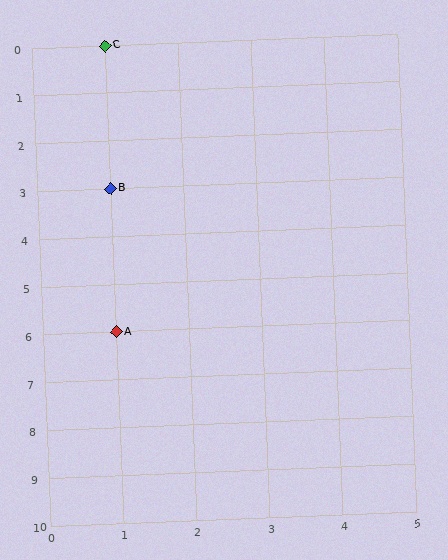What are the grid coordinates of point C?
Point C is at grid coordinates (1, 0).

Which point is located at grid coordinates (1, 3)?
Point B is at (1, 3).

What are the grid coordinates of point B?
Point B is at grid coordinates (1, 3).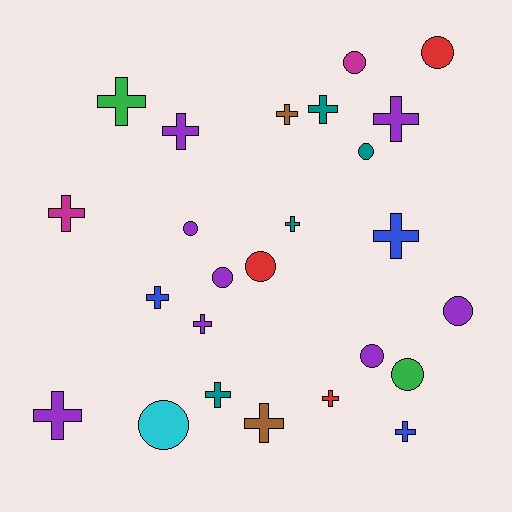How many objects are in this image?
There are 25 objects.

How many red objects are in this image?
There are 3 red objects.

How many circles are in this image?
There are 10 circles.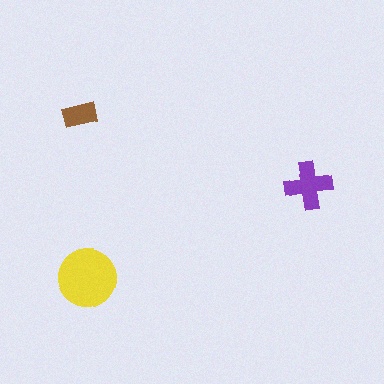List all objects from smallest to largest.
The brown rectangle, the purple cross, the yellow circle.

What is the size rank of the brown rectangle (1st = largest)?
3rd.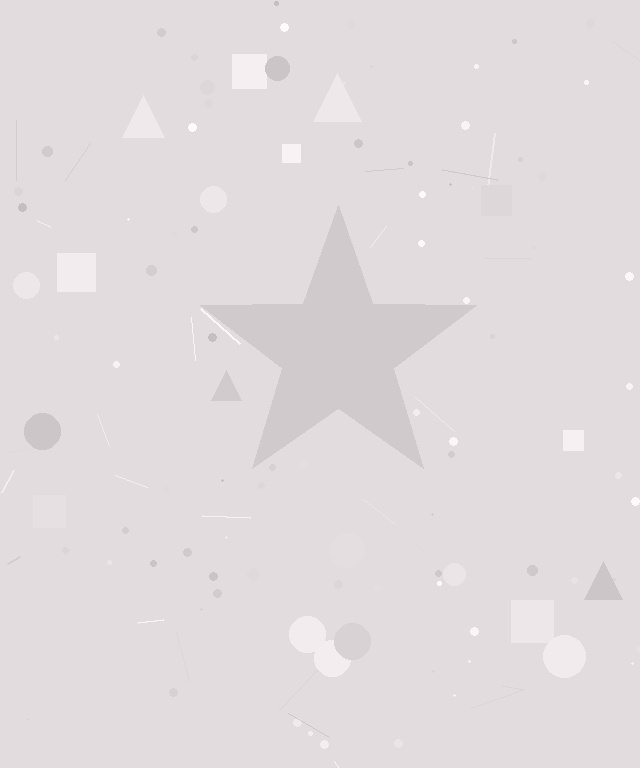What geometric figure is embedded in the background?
A star is embedded in the background.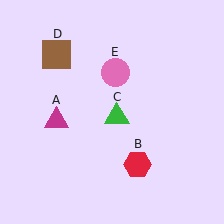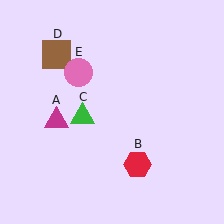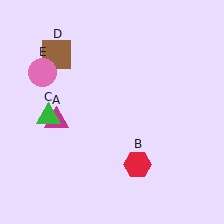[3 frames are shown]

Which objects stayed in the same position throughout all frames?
Magenta triangle (object A) and red hexagon (object B) and brown square (object D) remained stationary.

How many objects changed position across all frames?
2 objects changed position: green triangle (object C), pink circle (object E).